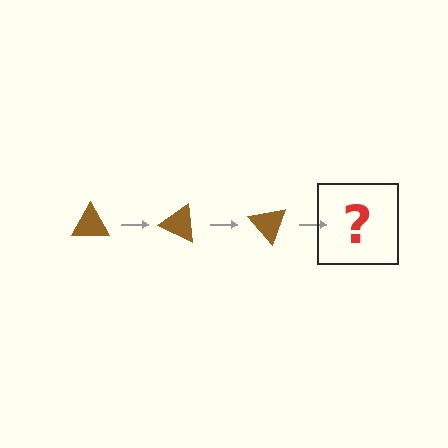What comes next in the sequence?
The next element should be a brown triangle rotated 75 degrees.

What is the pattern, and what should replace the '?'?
The pattern is that the triangle rotates 25 degrees each step. The '?' should be a brown triangle rotated 75 degrees.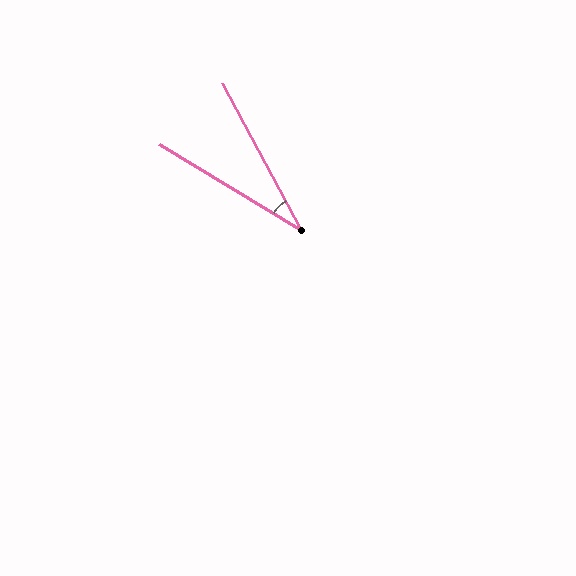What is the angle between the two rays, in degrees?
Approximately 31 degrees.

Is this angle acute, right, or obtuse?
It is acute.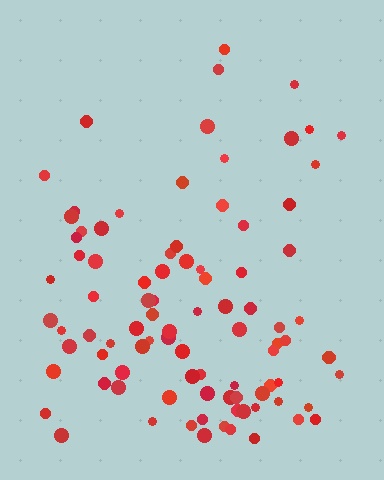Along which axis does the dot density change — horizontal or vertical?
Vertical.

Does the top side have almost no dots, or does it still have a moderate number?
Still a moderate number, just noticeably fewer than the bottom.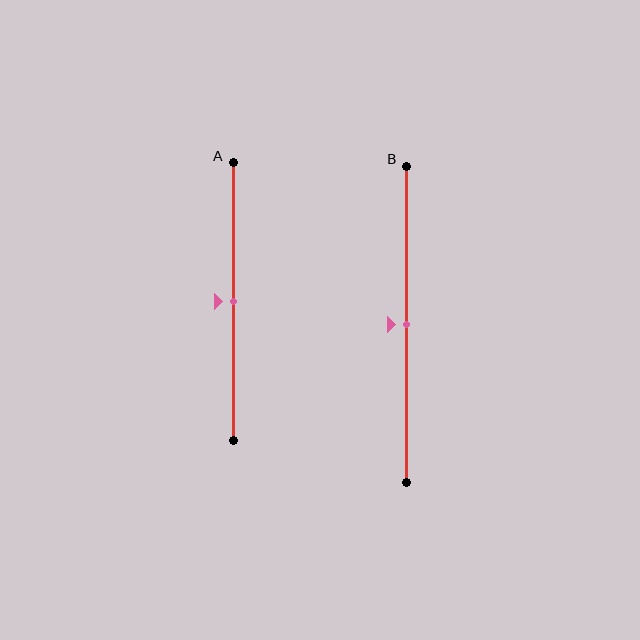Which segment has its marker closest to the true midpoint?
Segment A has its marker closest to the true midpoint.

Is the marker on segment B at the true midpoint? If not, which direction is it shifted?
Yes, the marker on segment B is at the true midpoint.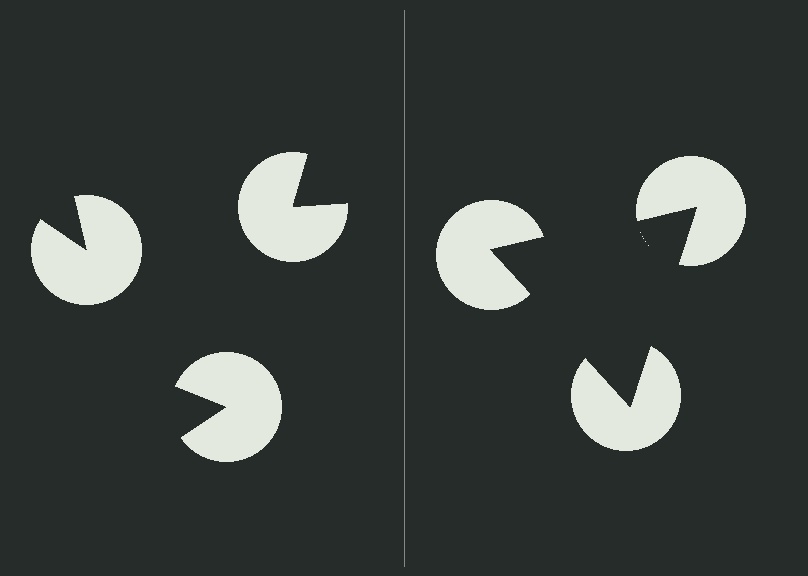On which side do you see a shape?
An illusory triangle appears on the right side. On the left side the wedge cuts are rotated, so no coherent shape forms.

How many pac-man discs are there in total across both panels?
6 — 3 on each side.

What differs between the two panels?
The pac-man discs are positioned identically on both sides; only the wedge orientations differ. On the right they align to a triangle; on the left they are misaligned.